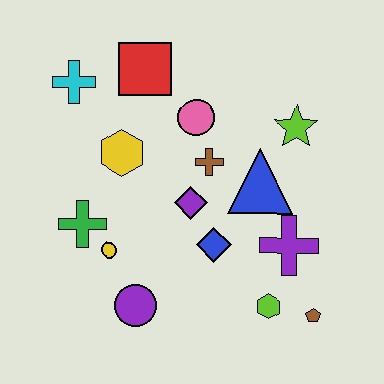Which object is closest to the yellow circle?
The green cross is closest to the yellow circle.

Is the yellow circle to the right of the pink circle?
No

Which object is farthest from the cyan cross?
The brown pentagon is farthest from the cyan cross.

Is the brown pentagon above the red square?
No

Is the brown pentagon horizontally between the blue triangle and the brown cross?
No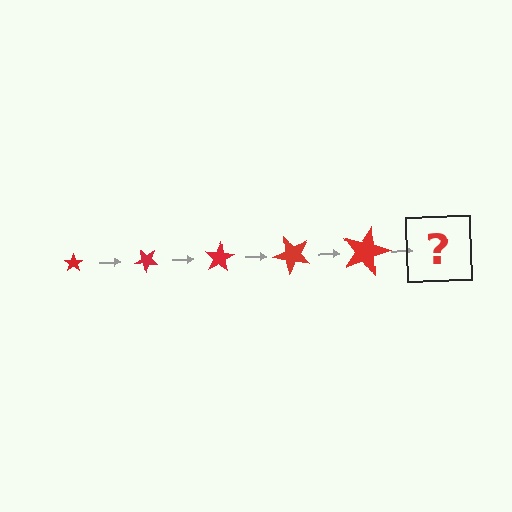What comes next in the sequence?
The next element should be a star, larger than the previous one and rotated 200 degrees from the start.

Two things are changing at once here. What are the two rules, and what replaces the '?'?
The two rules are that the star grows larger each step and it rotates 40 degrees each step. The '?' should be a star, larger than the previous one and rotated 200 degrees from the start.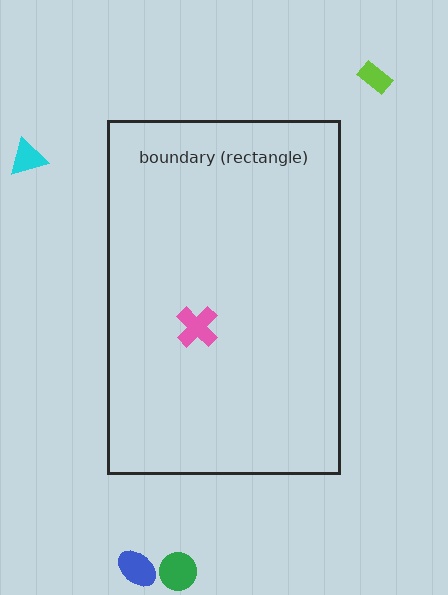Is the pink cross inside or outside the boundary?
Inside.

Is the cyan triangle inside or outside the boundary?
Outside.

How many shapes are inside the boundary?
1 inside, 4 outside.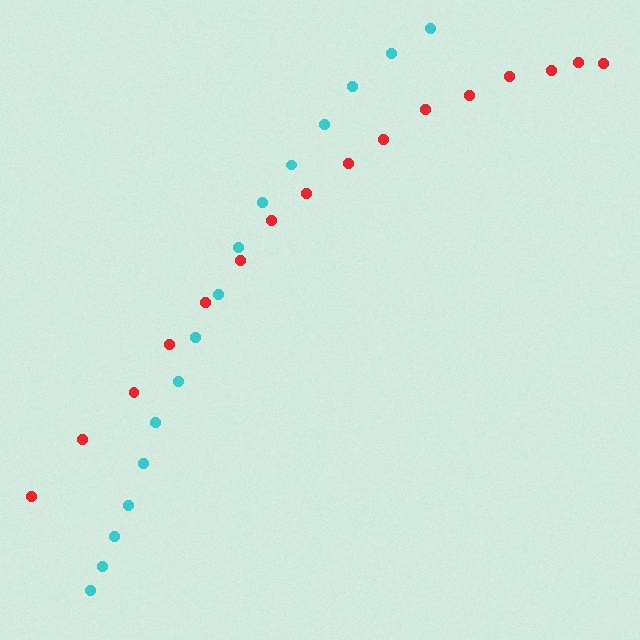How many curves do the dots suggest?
There are 2 distinct paths.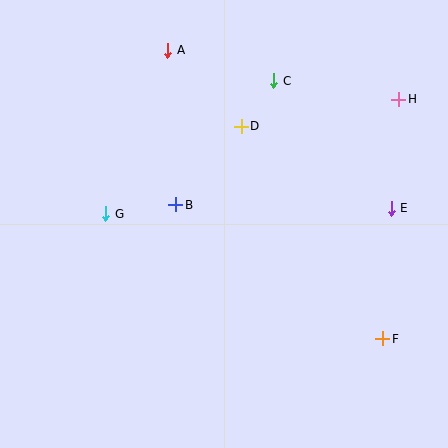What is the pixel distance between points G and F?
The distance between G and F is 304 pixels.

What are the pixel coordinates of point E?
Point E is at (391, 208).